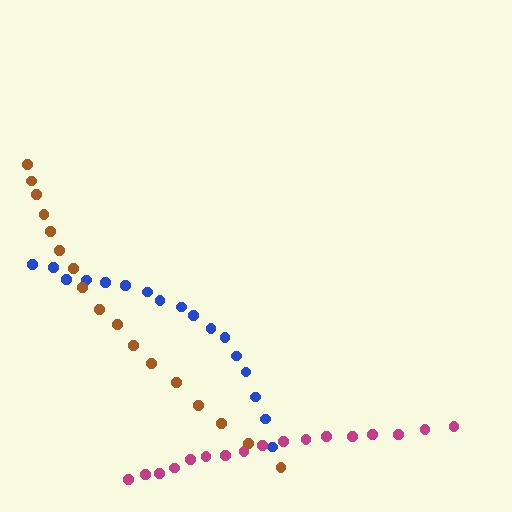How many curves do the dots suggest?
There are 3 distinct paths.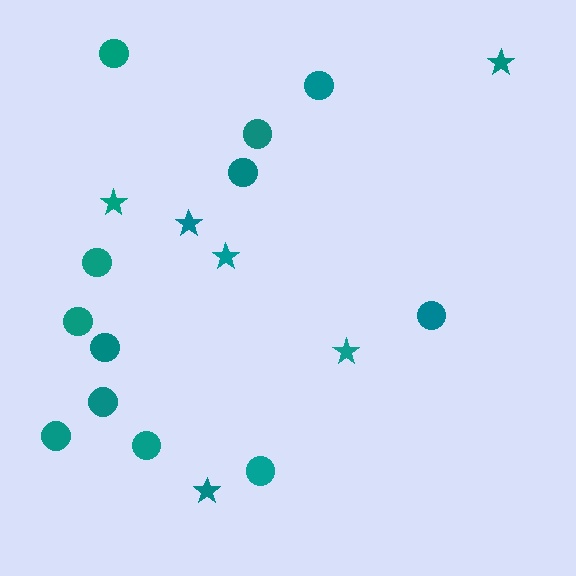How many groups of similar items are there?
There are 2 groups: one group of circles (12) and one group of stars (6).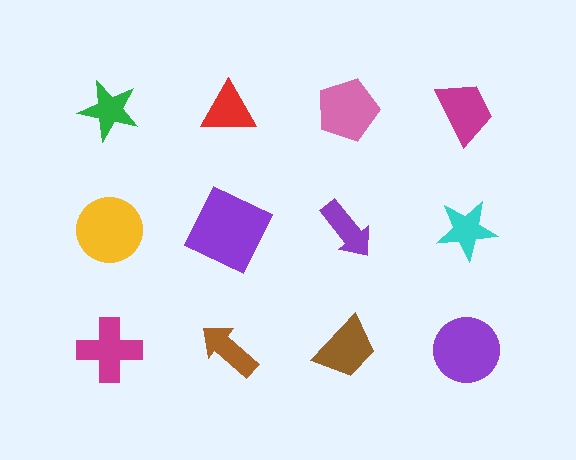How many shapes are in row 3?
4 shapes.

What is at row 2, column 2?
A purple square.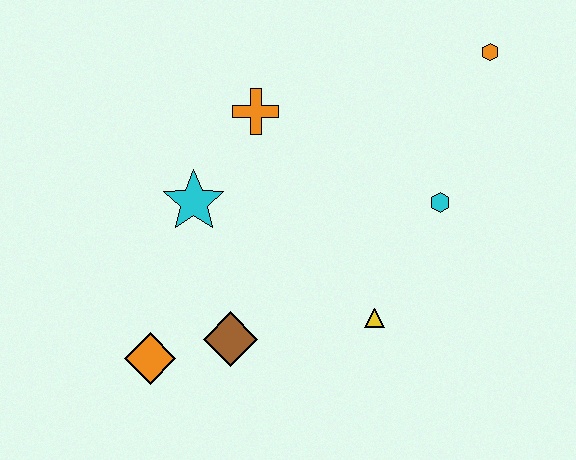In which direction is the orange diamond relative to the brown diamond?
The orange diamond is to the left of the brown diamond.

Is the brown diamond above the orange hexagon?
No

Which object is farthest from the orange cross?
The orange diamond is farthest from the orange cross.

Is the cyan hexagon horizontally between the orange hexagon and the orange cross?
Yes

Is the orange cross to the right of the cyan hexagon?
No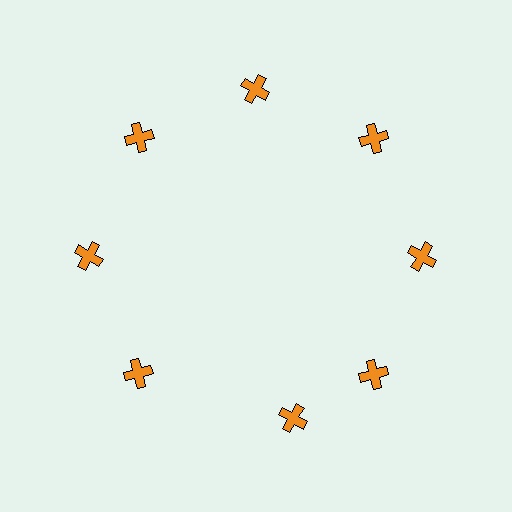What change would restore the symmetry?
The symmetry would be restored by rotating it back into even spacing with its neighbors so that all 8 crosses sit at equal angles and equal distance from the center.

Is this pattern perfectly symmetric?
No. The 8 orange crosses are arranged in a ring, but one element near the 6 o'clock position is rotated out of alignment along the ring, breaking the 8-fold rotational symmetry.